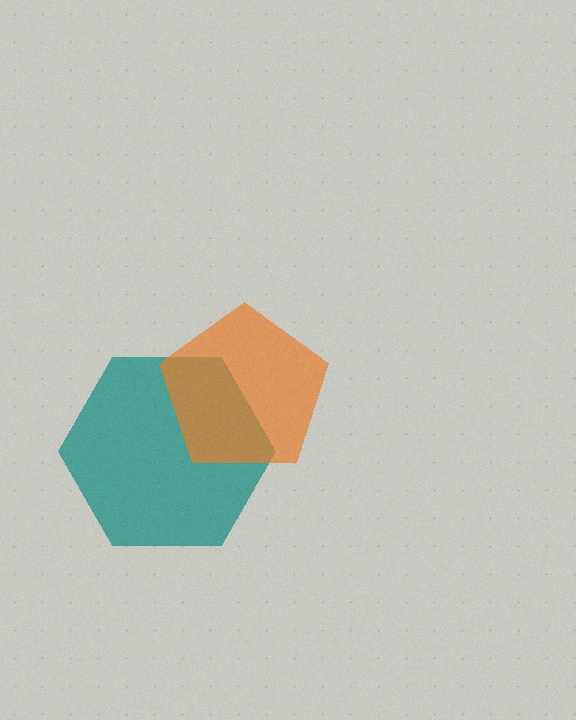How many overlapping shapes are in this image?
There are 2 overlapping shapes in the image.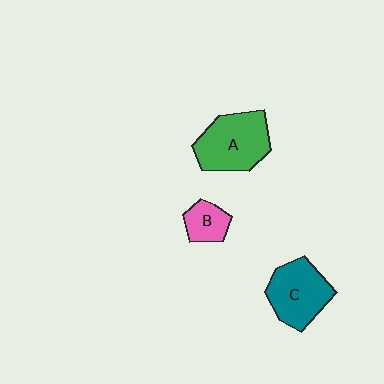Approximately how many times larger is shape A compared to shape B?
Approximately 2.4 times.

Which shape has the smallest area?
Shape B (pink).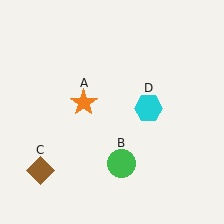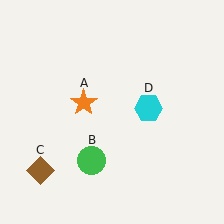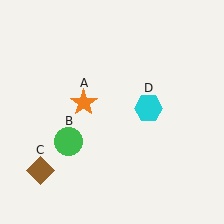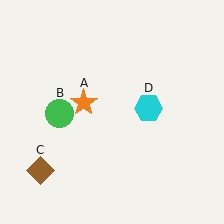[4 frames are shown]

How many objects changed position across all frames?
1 object changed position: green circle (object B).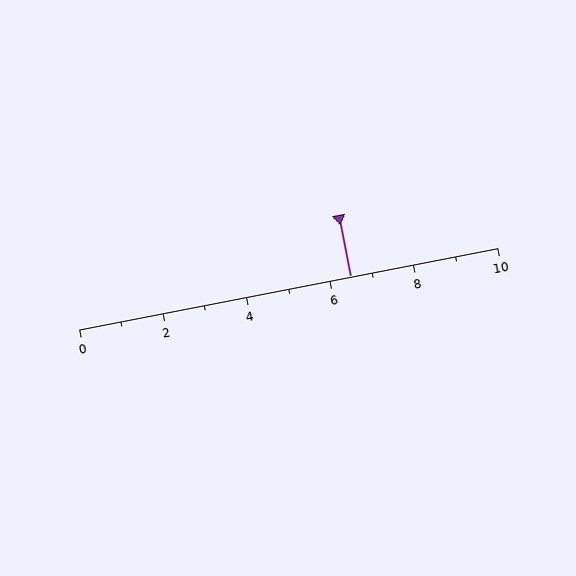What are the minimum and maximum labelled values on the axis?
The axis runs from 0 to 10.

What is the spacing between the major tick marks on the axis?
The major ticks are spaced 2 apart.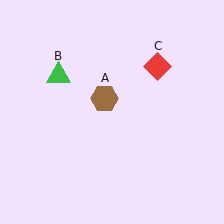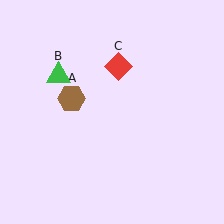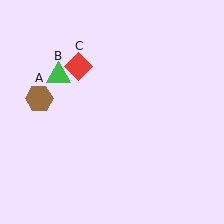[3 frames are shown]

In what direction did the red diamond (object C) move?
The red diamond (object C) moved left.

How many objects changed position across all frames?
2 objects changed position: brown hexagon (object A), red diamond (object C).